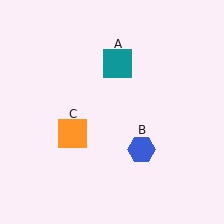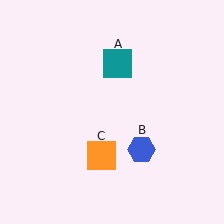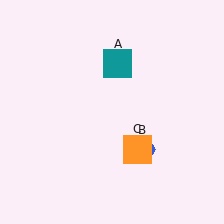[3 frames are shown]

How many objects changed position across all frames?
1 object changed position: orange square (object C).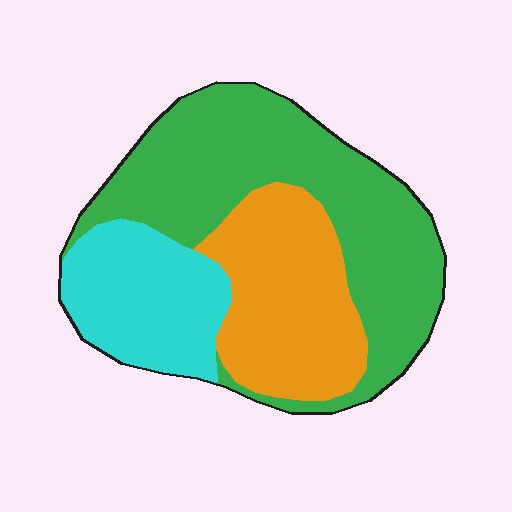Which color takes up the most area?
Green, at roughly 50%.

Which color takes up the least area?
Cyan, at roughly 20%.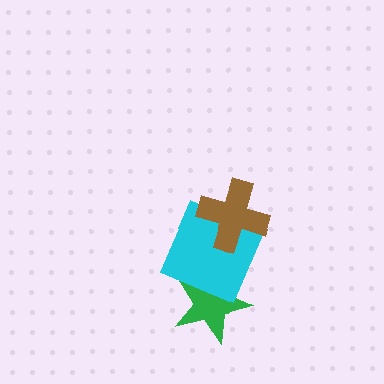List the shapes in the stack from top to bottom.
From top to bottom: the brown cross, the cyan square, the green star.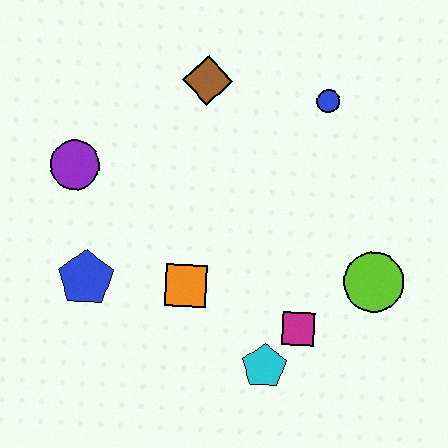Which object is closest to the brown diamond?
The blue circle is closest to the brown diamond.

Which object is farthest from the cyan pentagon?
The brown diamond is farthest from the cyan pentagon.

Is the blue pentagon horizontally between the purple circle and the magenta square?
Yes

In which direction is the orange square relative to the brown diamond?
The orange square is below the brown diamond.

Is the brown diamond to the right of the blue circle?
No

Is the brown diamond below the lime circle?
No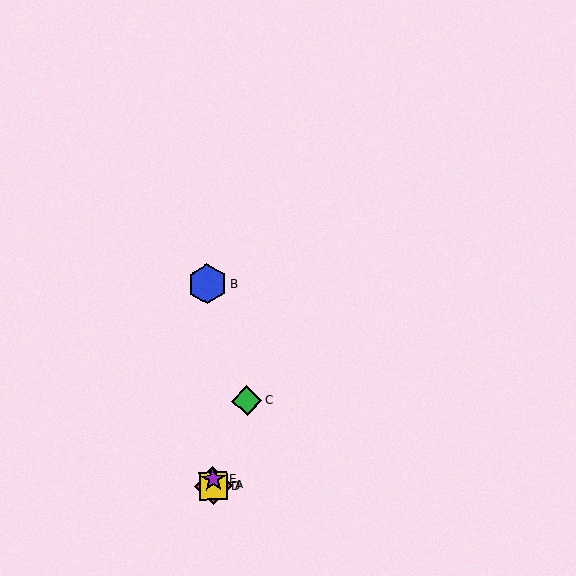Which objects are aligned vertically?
Objects A, B, D, E are aligned vertically.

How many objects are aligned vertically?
4 objects (A, B, D, E) are aligned vertically.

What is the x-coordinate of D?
Object D is at x≈213.